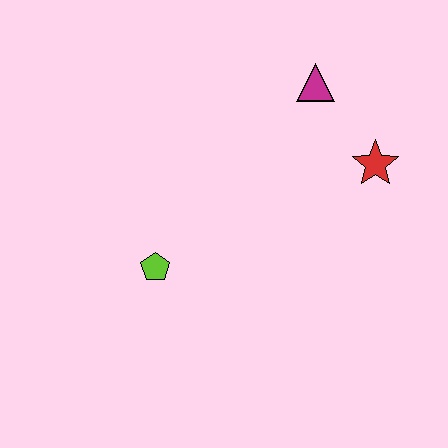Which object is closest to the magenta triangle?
The red star is closest to the magenta triangle.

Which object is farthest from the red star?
The lime pentagon is farthest from the red star.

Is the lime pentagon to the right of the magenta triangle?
No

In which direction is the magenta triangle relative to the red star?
The magenta triangle is above the red star.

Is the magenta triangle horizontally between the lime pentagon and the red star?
Yes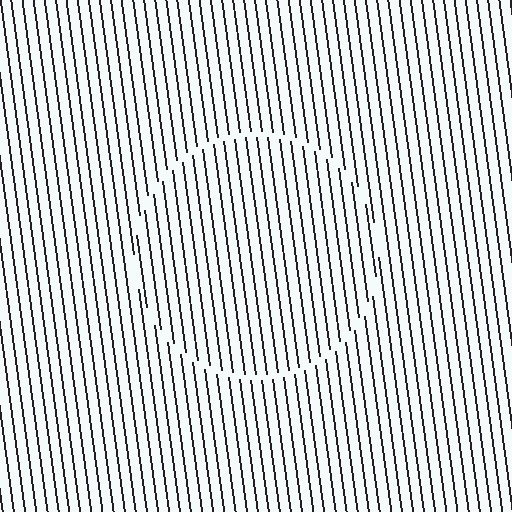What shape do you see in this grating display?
An illusory circle. The interior of the shape contains the same grating, shifted by half a period — the contour is defined by the phase discontinuity where line-ends from the inner and outer gratings abut.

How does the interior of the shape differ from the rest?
The interior of the shape contains the same grating, shifted by half a period — the contour is defined by the phase discontinuity where line-ends from the inner and outer gratings abut.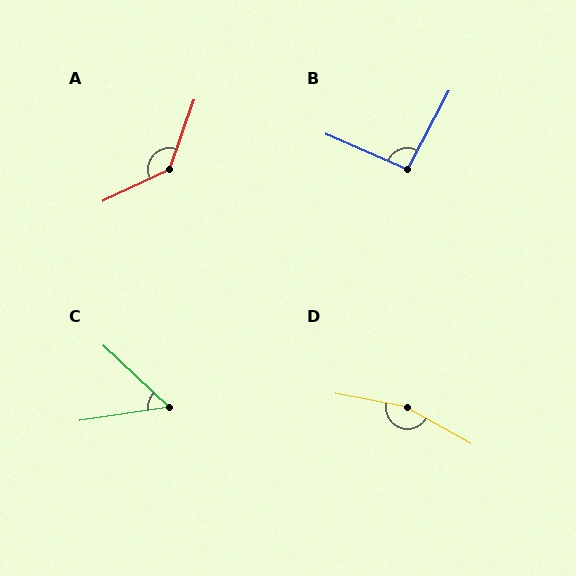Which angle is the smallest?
C, at approximately 52 degrees.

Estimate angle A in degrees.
Approximately 135 degrees.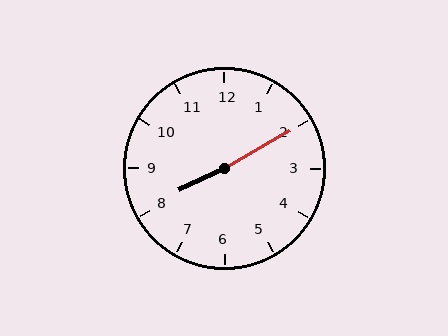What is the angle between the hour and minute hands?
Approximately 175 degrees.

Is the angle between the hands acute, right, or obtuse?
It is obtuse.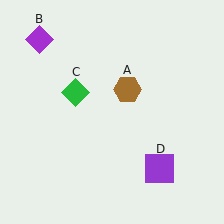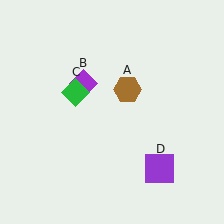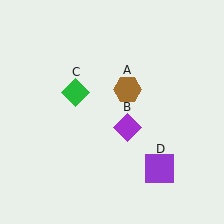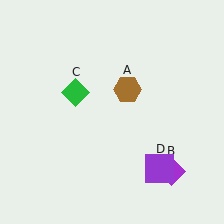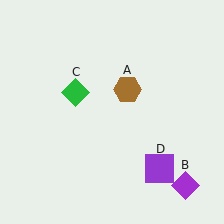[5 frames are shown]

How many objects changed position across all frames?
1 object changed position: purple diamond (object B).